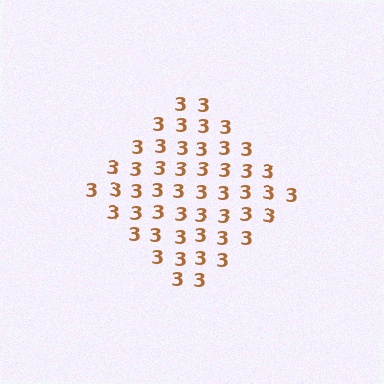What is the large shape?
The large shape is a diamond.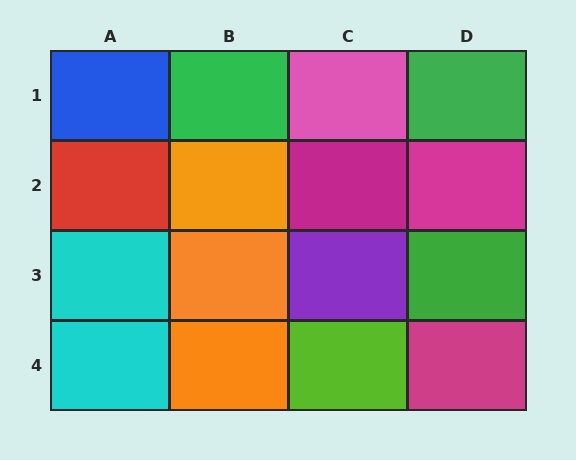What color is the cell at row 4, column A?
Cyan.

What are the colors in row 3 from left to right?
Cyan, orange, purple, green.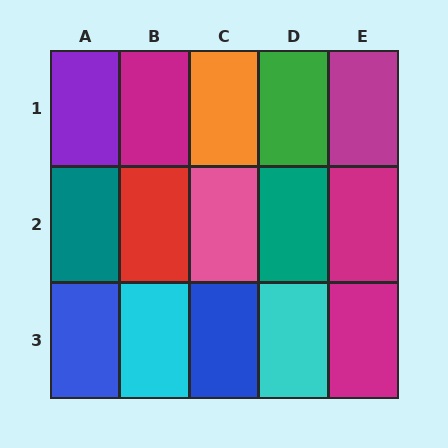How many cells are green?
1 cell is green.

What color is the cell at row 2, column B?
Red.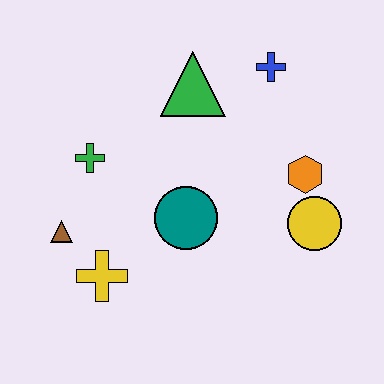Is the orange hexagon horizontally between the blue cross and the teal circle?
No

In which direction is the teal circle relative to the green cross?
The teal circle is to the right of the green cross.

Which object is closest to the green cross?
The brown triangle is closest to the green cross.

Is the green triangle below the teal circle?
No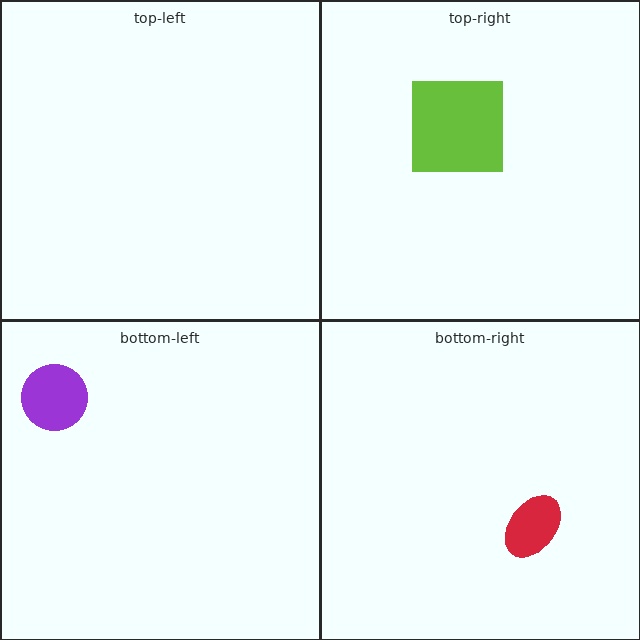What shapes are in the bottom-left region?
The purple circle.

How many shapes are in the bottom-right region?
1.